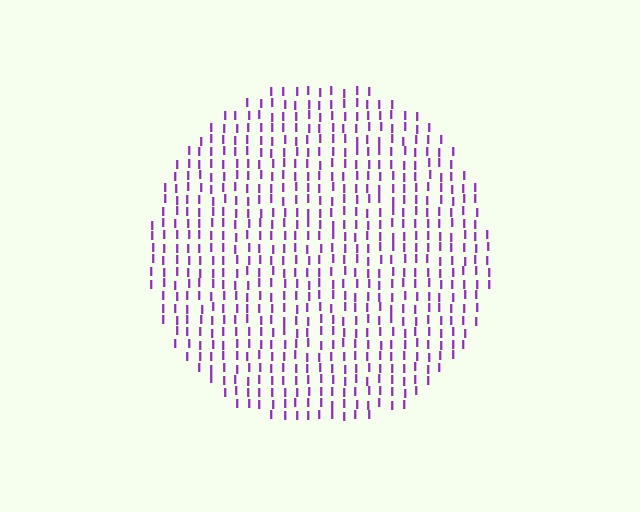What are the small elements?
The small elements are letter I's.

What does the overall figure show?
The overall figure shows a circle.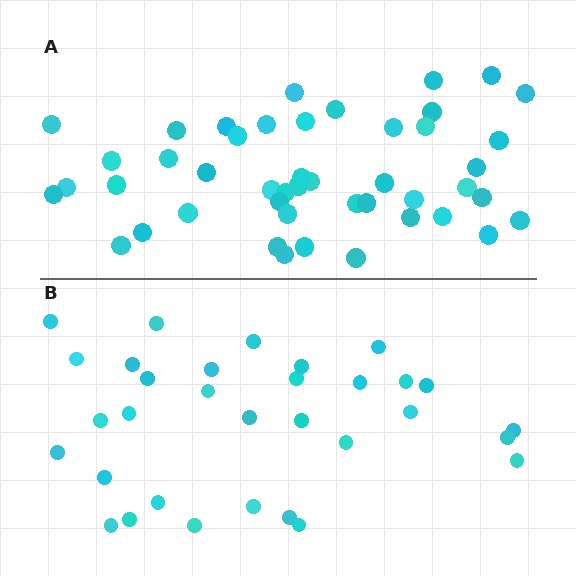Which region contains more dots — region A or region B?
Region A (the top region) has more dots.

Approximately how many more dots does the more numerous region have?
Region A has approximately 15 more dots than region B.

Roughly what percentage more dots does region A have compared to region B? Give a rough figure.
About 45% more.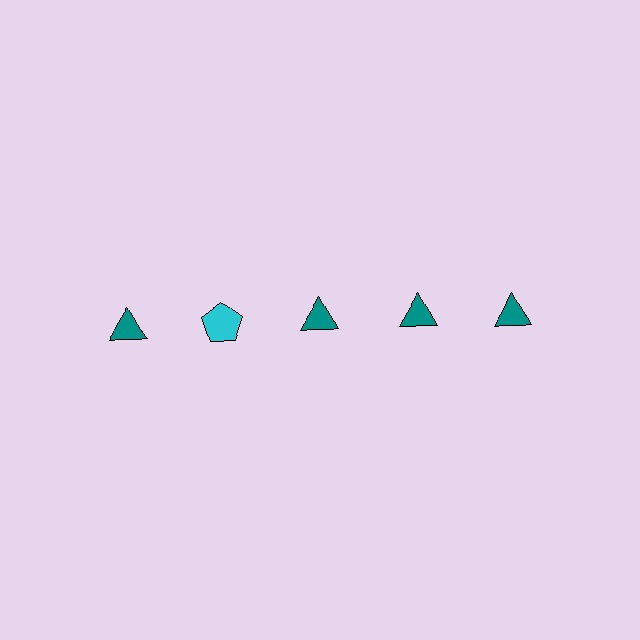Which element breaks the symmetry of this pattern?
The cyan pentagon in the top row, second from left column breaks the symmetry. All other shapes are teal triangles.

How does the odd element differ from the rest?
It differs in both color (cyan instead of teal) and shape (pentagon instead of triangle).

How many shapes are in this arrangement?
There are 5 shapes arranged in a grid pattern.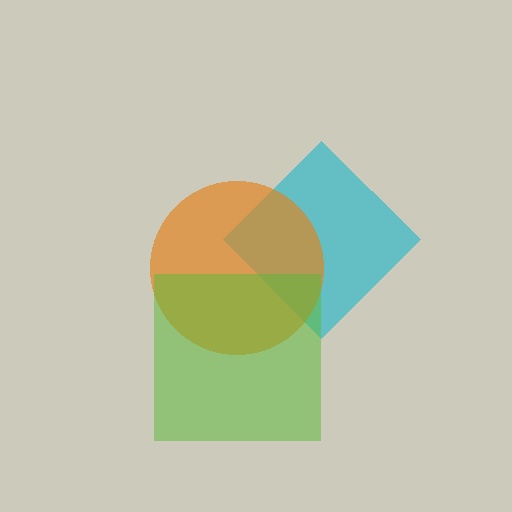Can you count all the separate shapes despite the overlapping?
Yes, there are 3 separate shapes.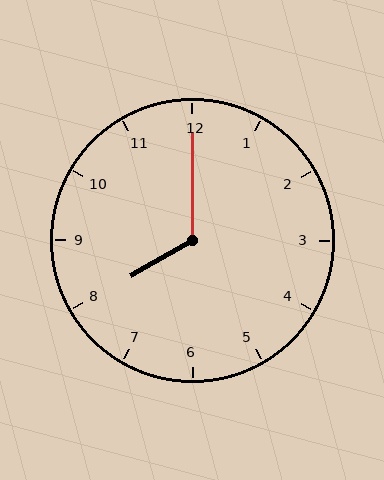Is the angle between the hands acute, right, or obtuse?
It is obtuse.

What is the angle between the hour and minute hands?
Approximately 120 degrees.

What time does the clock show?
8:00.